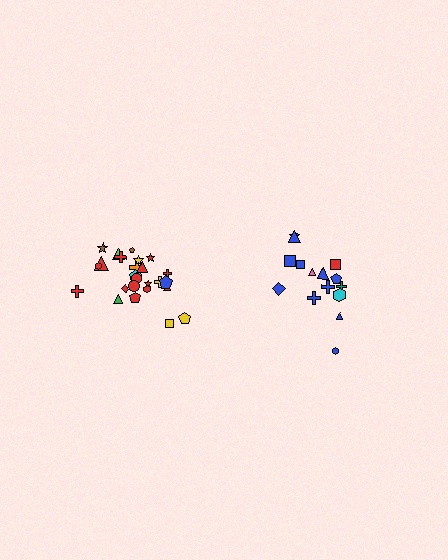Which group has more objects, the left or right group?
The left group.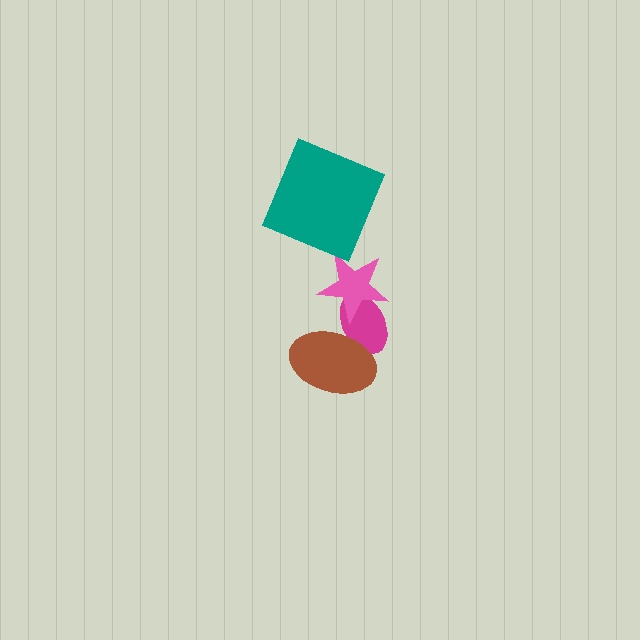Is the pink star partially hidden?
No, no other shape covers it.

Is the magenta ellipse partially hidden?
Yes, it is partially covered by another shape.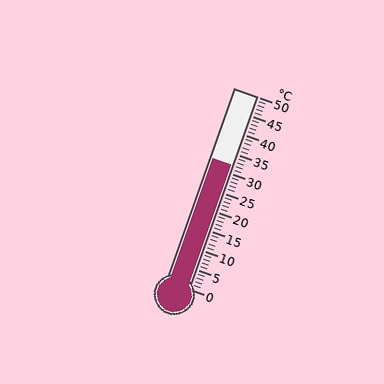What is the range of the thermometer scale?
The thermometer scale ranges from 0°C to 50°C.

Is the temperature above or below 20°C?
The temperature is above 20°C.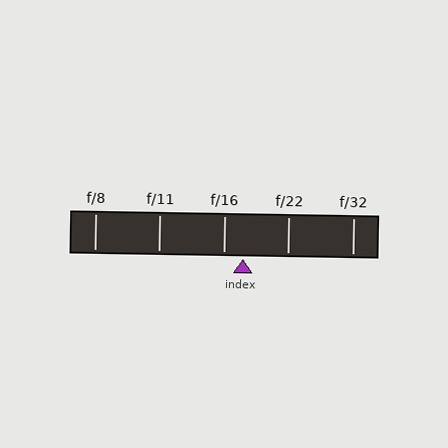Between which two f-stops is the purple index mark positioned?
The index mark is between f/16 and f/22.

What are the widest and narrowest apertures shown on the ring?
The widest aperture shown is f/8 and the narrowest is f/32.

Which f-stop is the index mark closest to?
The index mark is closest to f/16.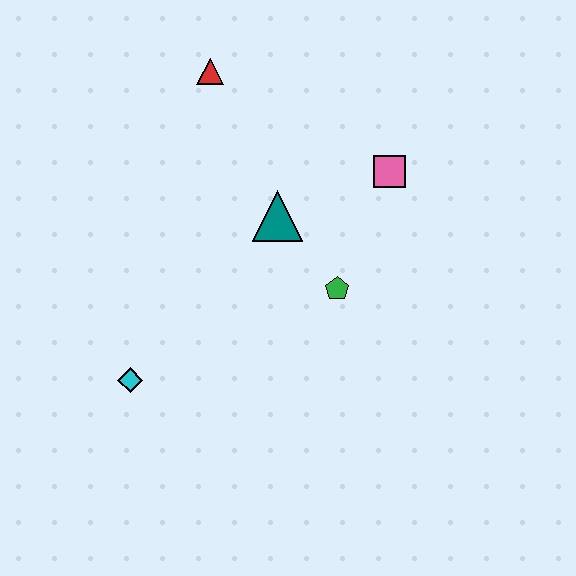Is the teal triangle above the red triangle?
No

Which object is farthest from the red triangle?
The cyan diamond is farthest from the red triangle.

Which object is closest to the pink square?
The teal triangle is closest to the pink square.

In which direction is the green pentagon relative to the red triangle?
The green pentagon is below the red triangle.